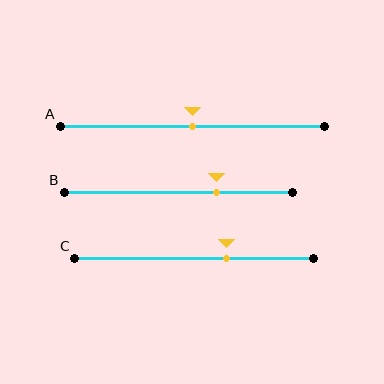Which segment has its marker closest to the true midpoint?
Segment A has its marker closest to the true midpoint.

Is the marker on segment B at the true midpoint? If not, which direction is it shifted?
No, the marker on segment B is shifted to the right by about 17% of the segment length.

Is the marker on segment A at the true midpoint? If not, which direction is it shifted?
Yes, the marker on segment A is at the true midpoint.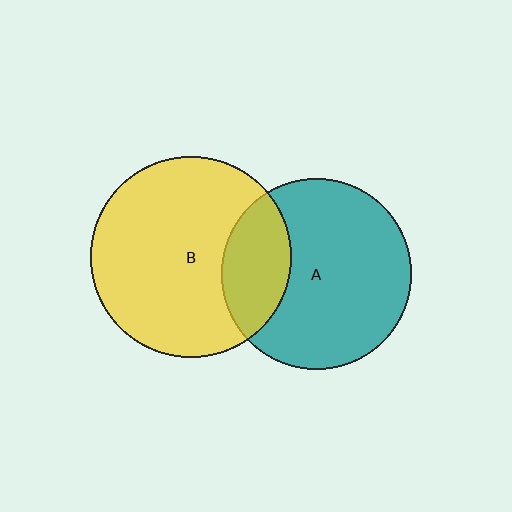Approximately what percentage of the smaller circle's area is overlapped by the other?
Approximately 25%.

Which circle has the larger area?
Circle B (yellow).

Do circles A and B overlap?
Yes.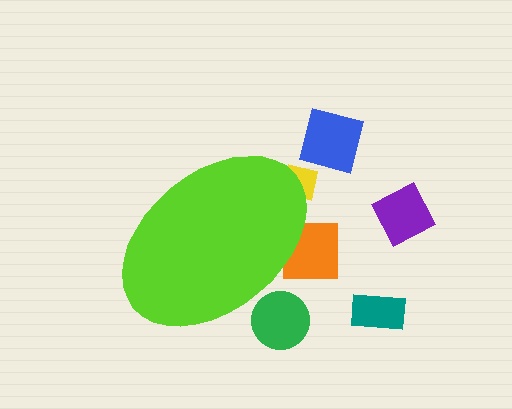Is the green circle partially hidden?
Yes, the green circle is partially hidden behind the lime ellipse.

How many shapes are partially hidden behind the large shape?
3 shapes are partially hidden.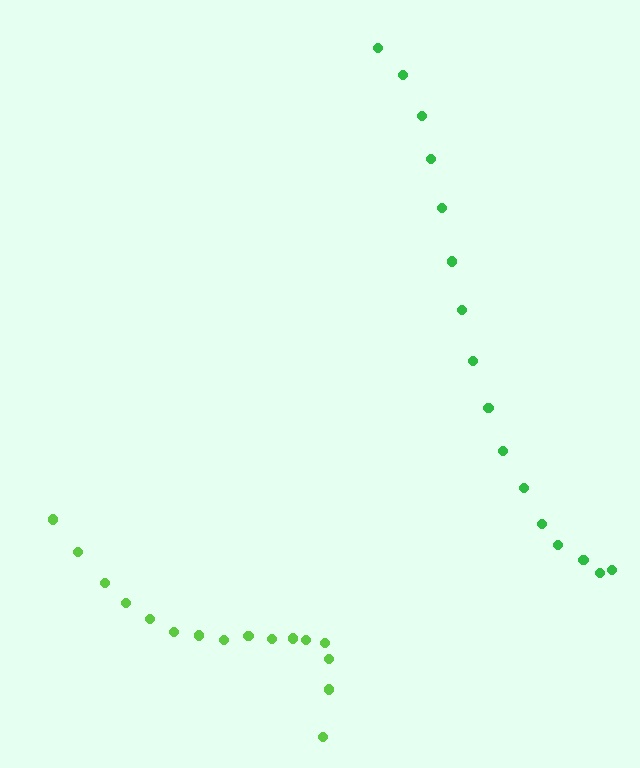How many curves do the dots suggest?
There are 2 distinct paths.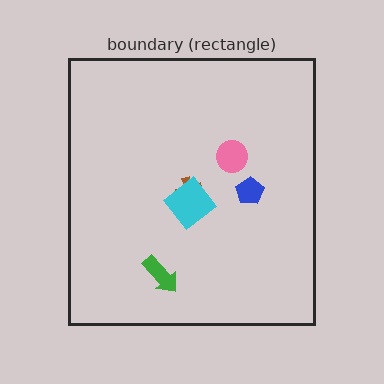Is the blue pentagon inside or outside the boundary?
Inside.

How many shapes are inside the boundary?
5 inside, 0 outside.